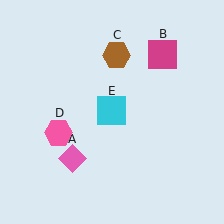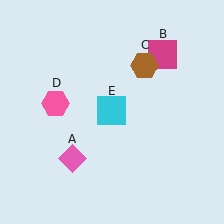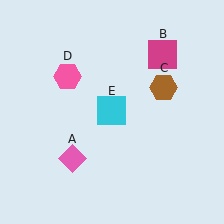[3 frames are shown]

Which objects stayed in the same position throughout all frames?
Pink diamond (object A) and magenta square (object B) and cyan square (object E) remained stationary.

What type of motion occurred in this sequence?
The brown hexagon (object C), pink hexagon (object D) rotated clockwise around the center of the scene.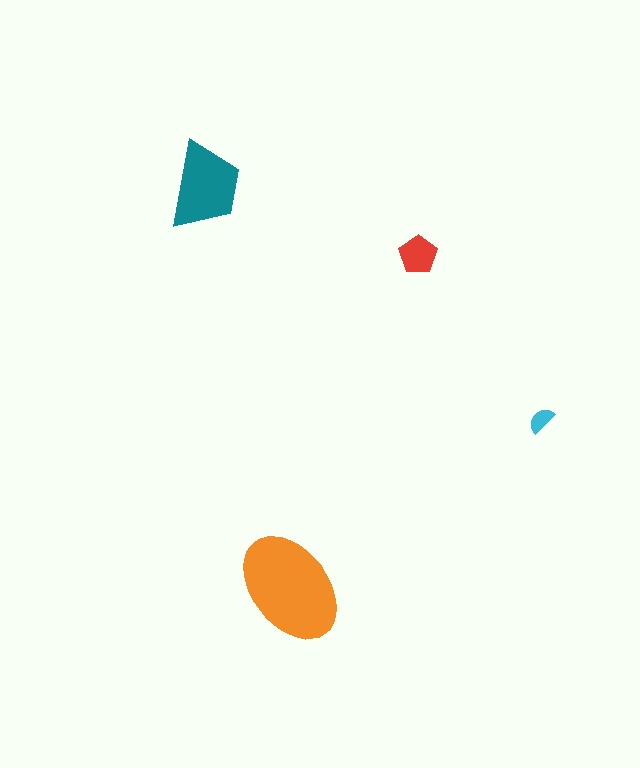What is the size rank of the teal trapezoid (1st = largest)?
2nd.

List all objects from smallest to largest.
The cyan semicircle, the red pentagon, the teal trapezoid, the orange ellipse.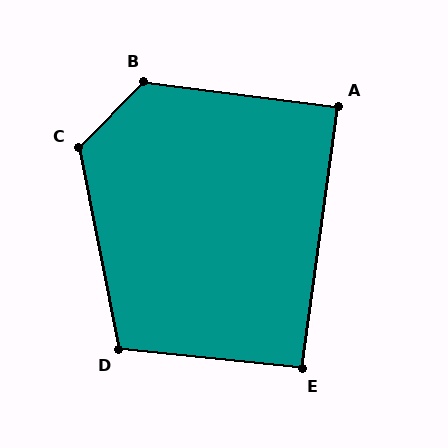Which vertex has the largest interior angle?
B, at approximately 127 degrees.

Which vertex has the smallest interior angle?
A, at approximately 90 degrees.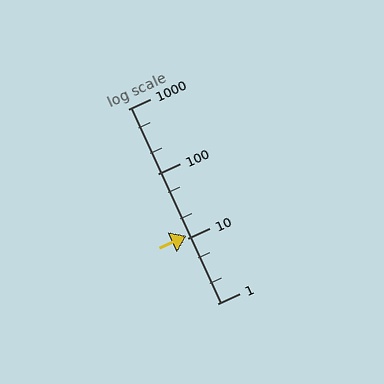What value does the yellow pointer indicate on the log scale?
The pointer indicates approximately 11.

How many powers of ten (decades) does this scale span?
The scale spans 3 decades, from 1 to 1000.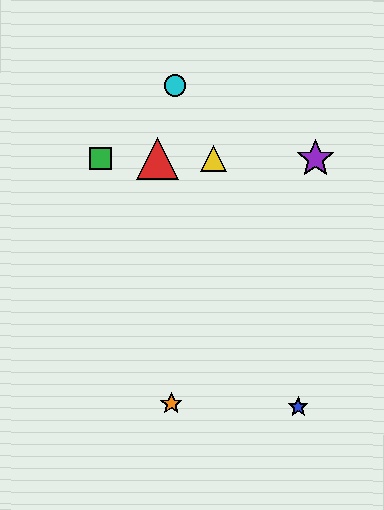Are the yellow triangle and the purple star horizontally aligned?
Yes, both are at y≈159.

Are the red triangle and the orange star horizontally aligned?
No, the red triangle is at y≈159 and the orange star is at y≈404.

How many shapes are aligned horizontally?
4 shapes (the red triangle, the green square, the yellow triangle, the purple star) are aligned horizontally.